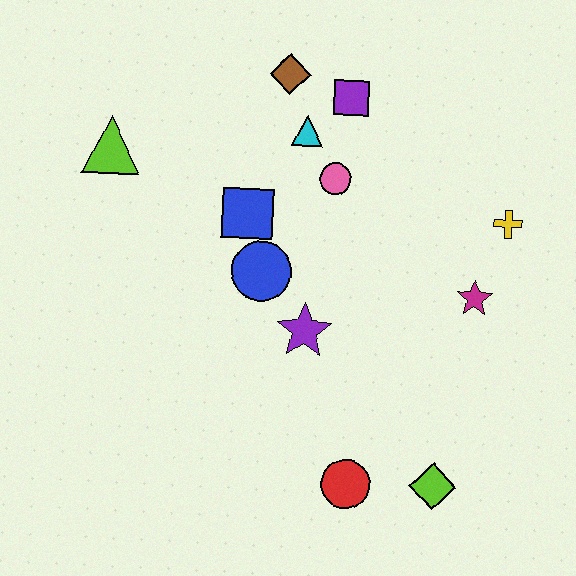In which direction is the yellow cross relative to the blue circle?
The yellow cross is to the right of the blue circle.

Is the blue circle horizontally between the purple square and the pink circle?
No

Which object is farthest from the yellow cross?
The lime triangle is farthest from the yellow cross.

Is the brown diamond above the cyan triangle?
Yes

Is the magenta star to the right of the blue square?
Yes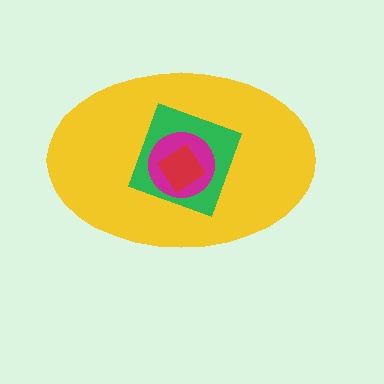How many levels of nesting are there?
4.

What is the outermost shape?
The yellow ellipse.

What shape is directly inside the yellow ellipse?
The green square.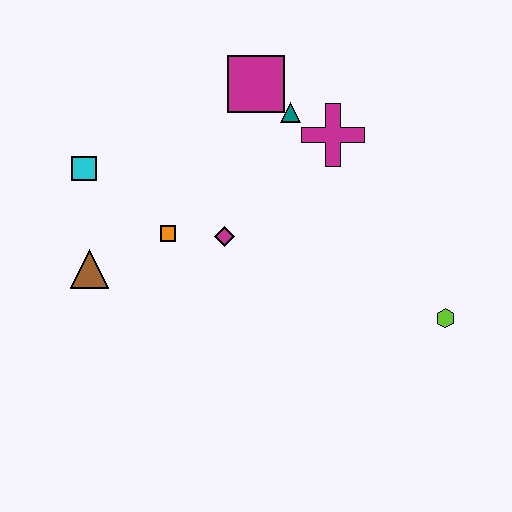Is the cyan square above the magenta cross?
No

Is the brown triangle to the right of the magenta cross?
No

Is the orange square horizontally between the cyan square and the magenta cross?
Yes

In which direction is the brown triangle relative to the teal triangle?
The brown triangle is to the left of the teal triangle.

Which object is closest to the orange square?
The magenta diamond is closest to the orange square.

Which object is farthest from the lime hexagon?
The cyan square is farthest from the lime hexagon.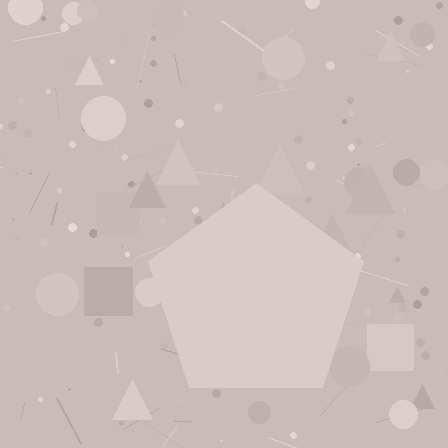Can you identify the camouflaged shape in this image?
The camouflaged shape is a pentagon.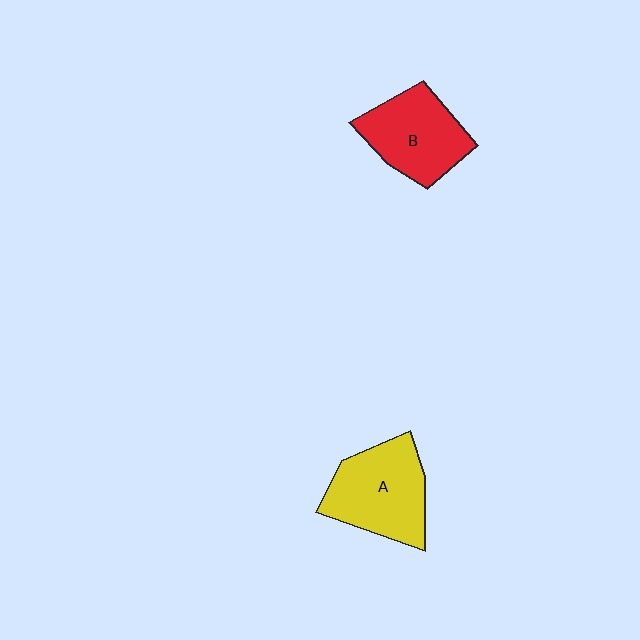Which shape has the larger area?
Shape A (yellow).